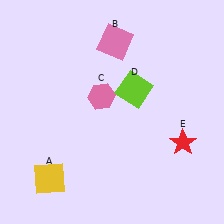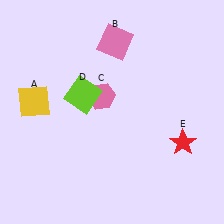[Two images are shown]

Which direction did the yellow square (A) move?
The yellow square (A) moved up.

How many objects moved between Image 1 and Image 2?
2 objects moved between the two images.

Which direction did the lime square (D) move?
The lime square (D) moved left.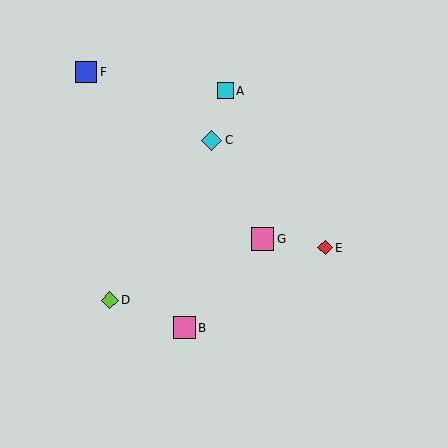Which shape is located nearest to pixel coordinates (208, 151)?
The cyan diamond (labeled C) at (212, 140) is nearest to that location.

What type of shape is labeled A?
Shape A is a cyan square.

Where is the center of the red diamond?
The center of the red diamond is at (325, 248).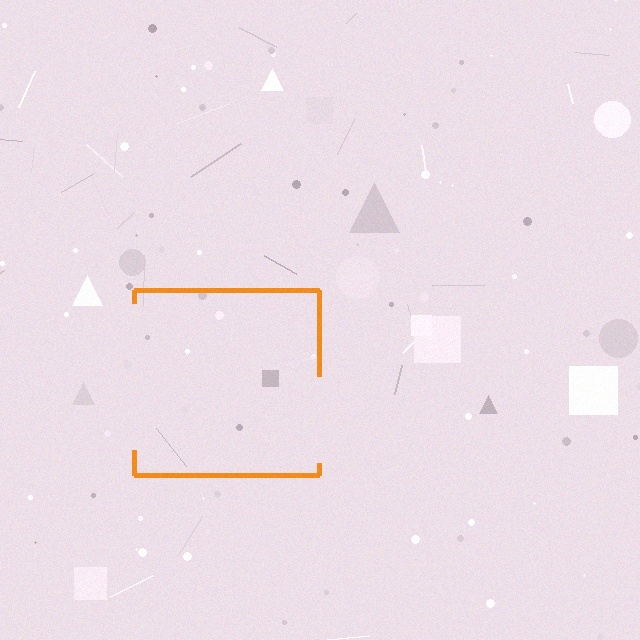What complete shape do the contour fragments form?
The contour fragments form a square.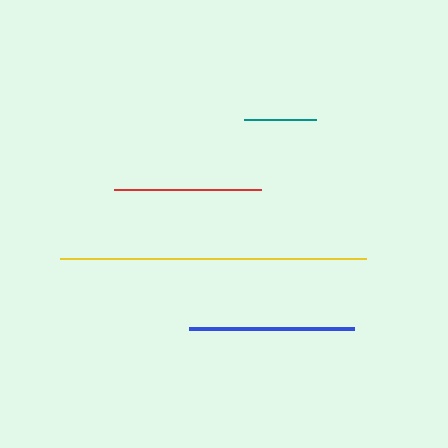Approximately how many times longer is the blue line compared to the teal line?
The blue line is approximately 2.3 times the length of the teal line.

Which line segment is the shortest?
The teal line is the shortest at approximately 72 pixels.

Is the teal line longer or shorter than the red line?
The red line is longer than the teal line.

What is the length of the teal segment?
The teal segment is approximately 72 pixels long.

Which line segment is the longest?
The yellow line is the longest at approximately 306 pixels.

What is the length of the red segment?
The red segment is approximately 146 pixels long.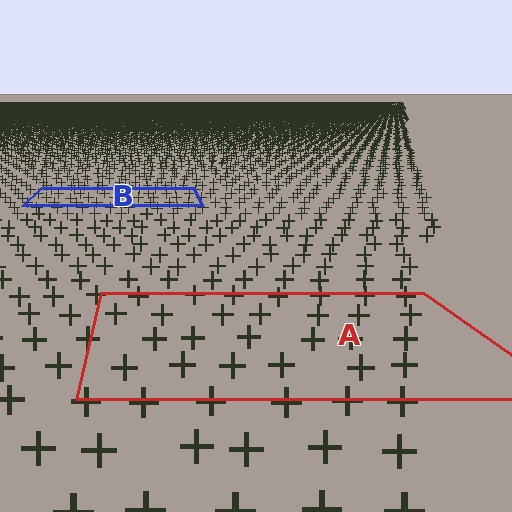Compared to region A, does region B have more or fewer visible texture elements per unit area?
Region B has more texture elements per unit area — they are packed more densely because it is farther away.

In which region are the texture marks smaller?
The texture marks are smaller in region B, because it is farther away.